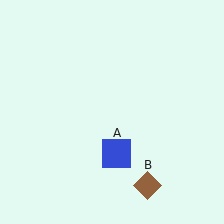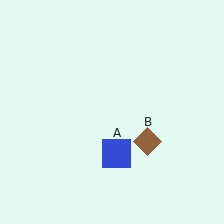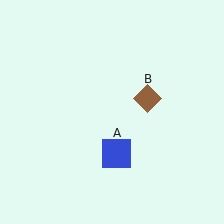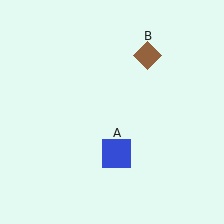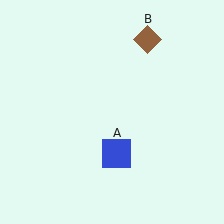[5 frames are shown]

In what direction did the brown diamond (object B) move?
The brown diamond (object B) moved up.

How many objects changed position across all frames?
1 object changed position: brown diamond (object B).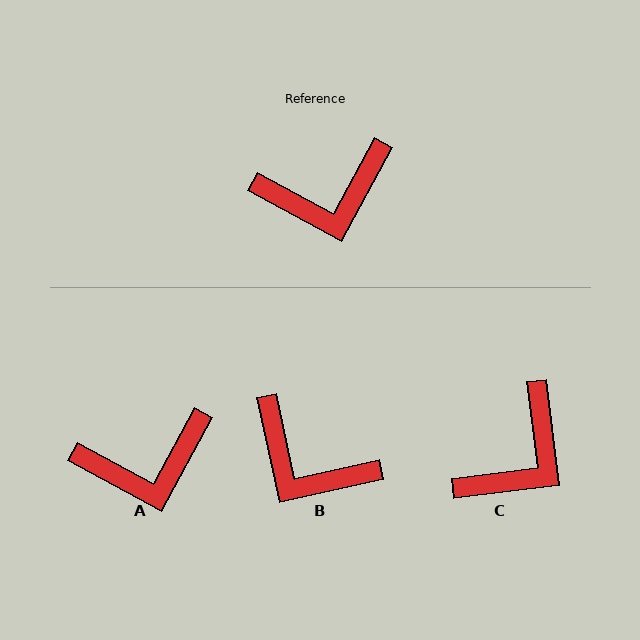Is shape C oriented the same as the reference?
No, it is off by about 36 degrees.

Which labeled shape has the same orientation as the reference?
A.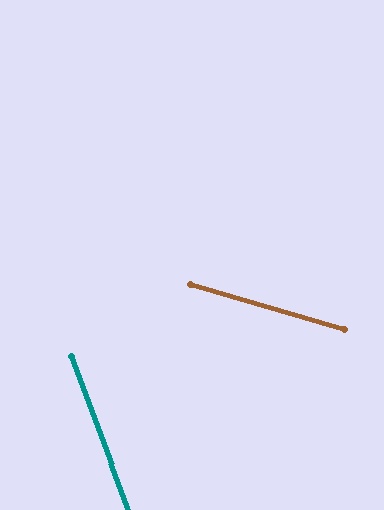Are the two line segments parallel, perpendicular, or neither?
Neither parallel nor perpendicular — they differ by about 53°.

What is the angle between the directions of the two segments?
Approximately 53 degrees.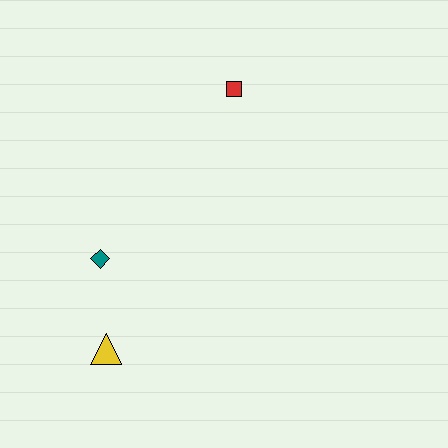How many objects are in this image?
There are 3 objects.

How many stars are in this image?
There are no stars.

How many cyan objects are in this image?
There are no cyan objects.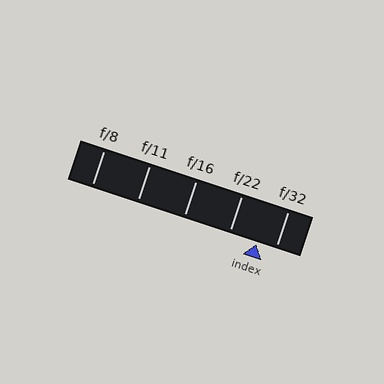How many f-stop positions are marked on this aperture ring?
There are 5 f-stop positions marked.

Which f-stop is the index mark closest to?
The index mark is closest to f/32.